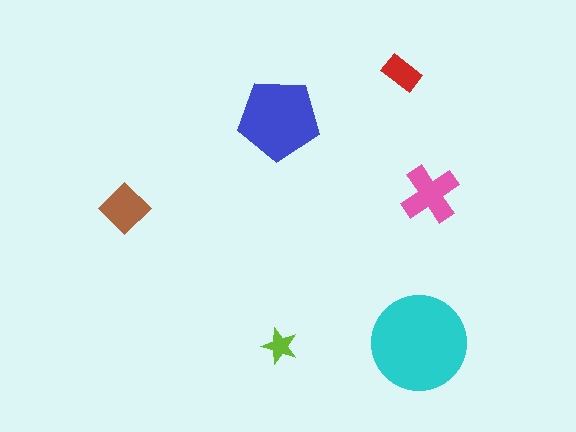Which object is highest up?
The red rectangle is topmost.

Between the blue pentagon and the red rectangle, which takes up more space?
The blue pentagon.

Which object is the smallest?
The lime star.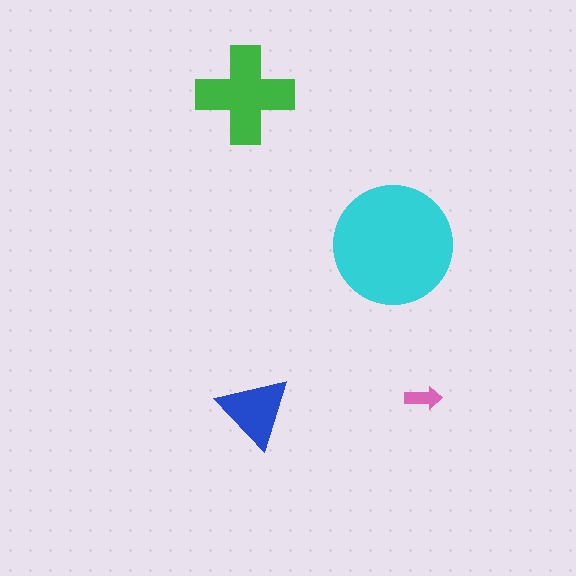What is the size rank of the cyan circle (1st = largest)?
1st.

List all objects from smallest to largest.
The pink arrow, the blue triangle, the green cross, the cyan circle.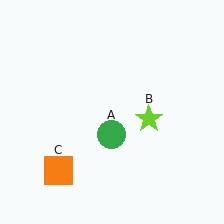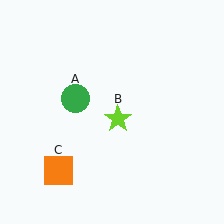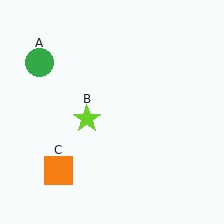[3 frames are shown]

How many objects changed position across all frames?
2 objects changed position: green circle (object A), lime star (object B).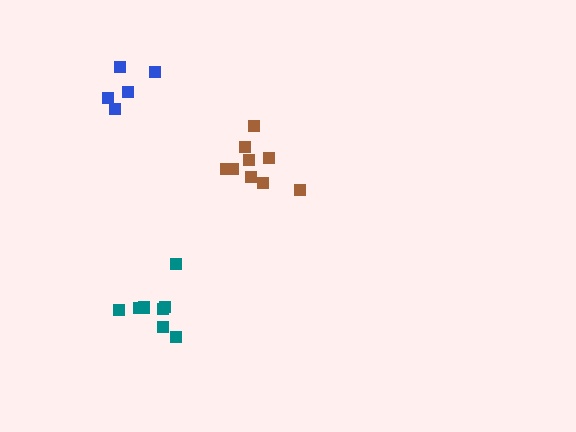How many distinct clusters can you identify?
There are 3 distinct clusters.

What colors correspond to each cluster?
The clusters are colored: teal, brown, blue.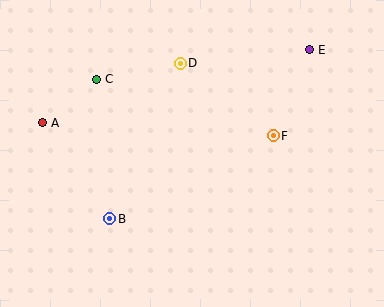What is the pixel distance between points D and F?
The distance between D and F is 118 pixels.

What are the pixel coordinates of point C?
Point C is at (97, 80).